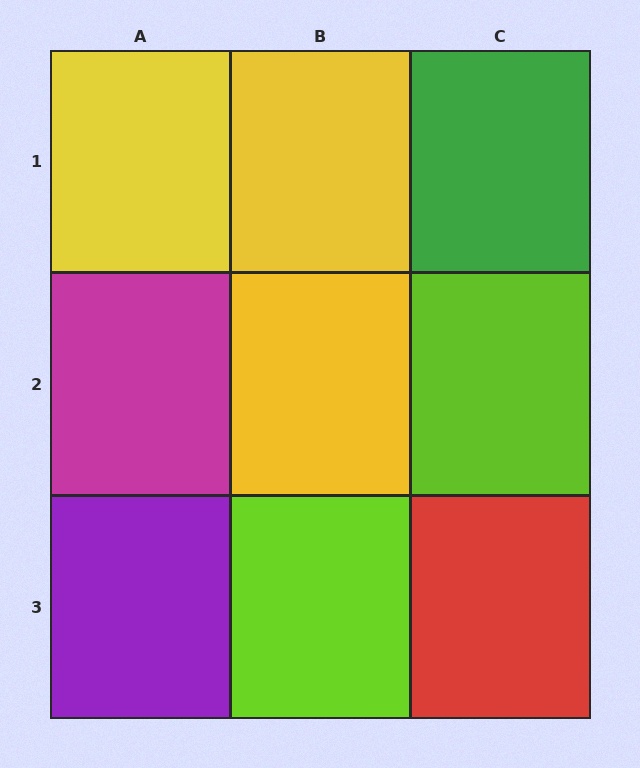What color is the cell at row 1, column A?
Yellow.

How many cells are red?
1 cell is red.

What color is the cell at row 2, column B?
Yellow.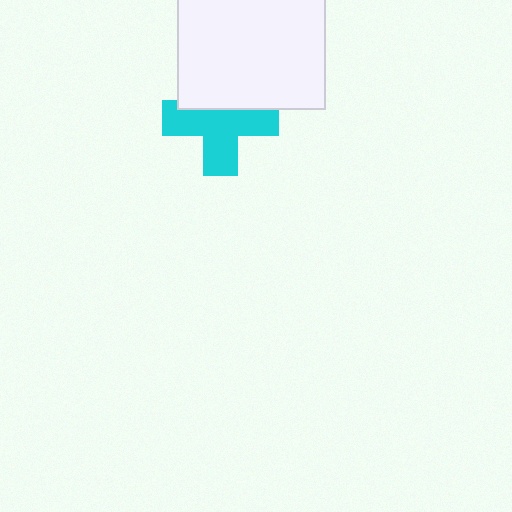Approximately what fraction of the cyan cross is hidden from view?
Roughly 34% of the cyan cross is hidden behind the white square.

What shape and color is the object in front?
The object in front is a white square.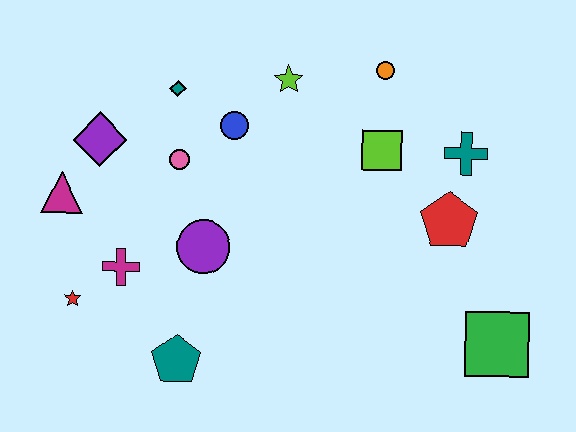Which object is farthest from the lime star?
The green square is farthest from the lime star.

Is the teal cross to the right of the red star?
Yes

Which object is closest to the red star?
The magenta cross is closest to the red star.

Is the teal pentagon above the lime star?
No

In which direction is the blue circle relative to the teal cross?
The blue circle is to the left of the teal cross.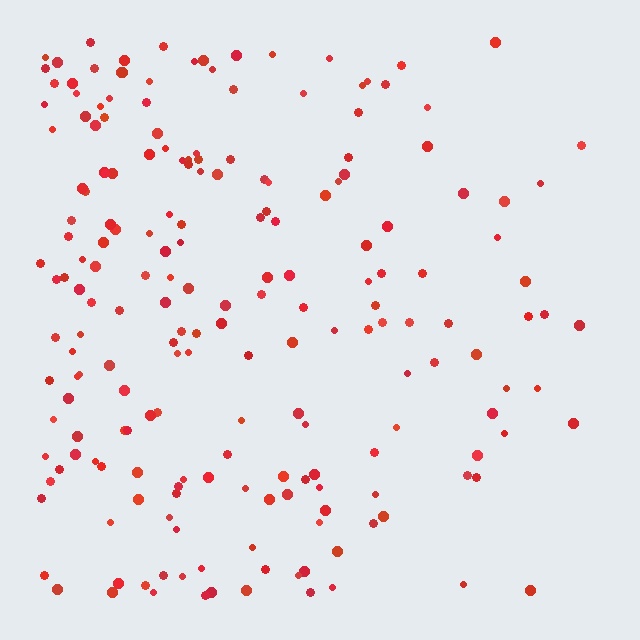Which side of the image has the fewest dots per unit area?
The right.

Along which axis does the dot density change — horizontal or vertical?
Horizontal.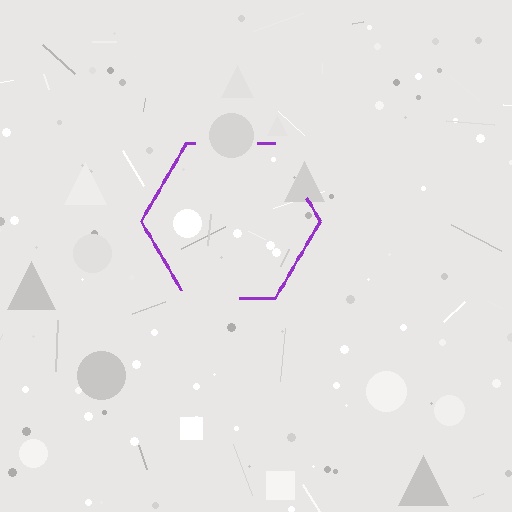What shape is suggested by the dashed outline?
The dashed outline suggests a hexagon.